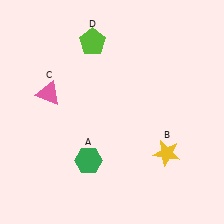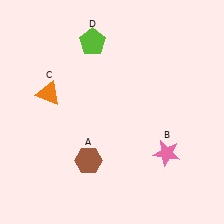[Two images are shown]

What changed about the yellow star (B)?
In Image 1, B is yellow. In Image 2, it changed to pink.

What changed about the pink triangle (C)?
In Image 1, C is pink. In Image 2, it changed to orange.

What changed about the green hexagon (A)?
In Image 1, A is green. In Image 2, it changed to brown.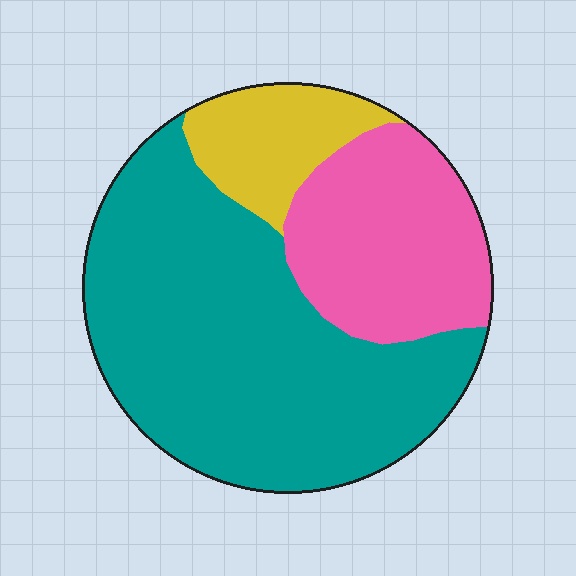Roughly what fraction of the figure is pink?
Pink takes up about one quarter (1/4) of the figure.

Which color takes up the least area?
Yellow, at roughly 15%.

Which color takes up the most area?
Teal, at roughly 60%.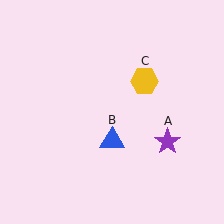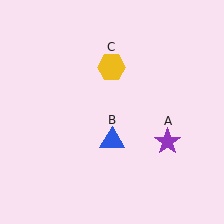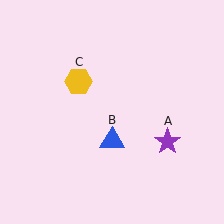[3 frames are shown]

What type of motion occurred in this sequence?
The yellow hexagon (object C) rotated counterclockwise around the center of the scene.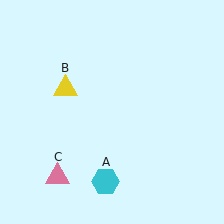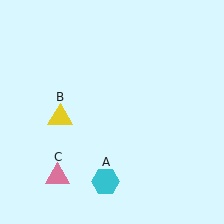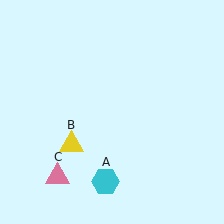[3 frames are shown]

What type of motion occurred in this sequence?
The yellow triangle (object B) rotated counterclockwise around the center of the scene.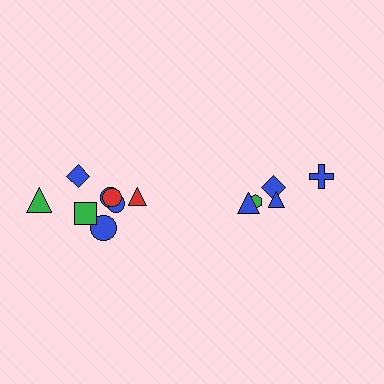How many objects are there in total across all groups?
There are 13 objects.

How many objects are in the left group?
There are 8 objects.